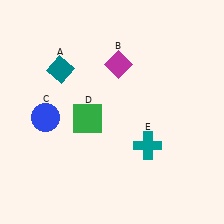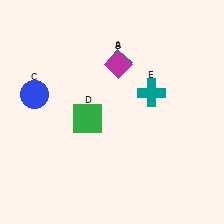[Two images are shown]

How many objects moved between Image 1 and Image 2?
3 objects moved between the two images.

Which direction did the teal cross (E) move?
The teal cross (E) moved up.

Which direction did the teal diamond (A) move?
The teal diamond (A) moved right.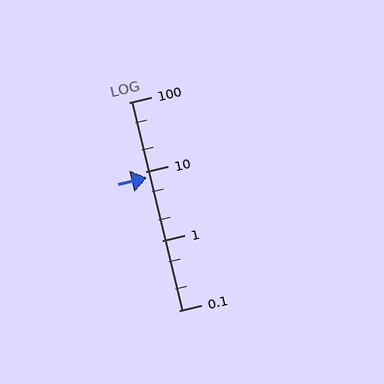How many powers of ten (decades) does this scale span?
The scale spans 3 decades, from 0.1 to 100.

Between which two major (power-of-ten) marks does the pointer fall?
The pointer is between 1 and 10.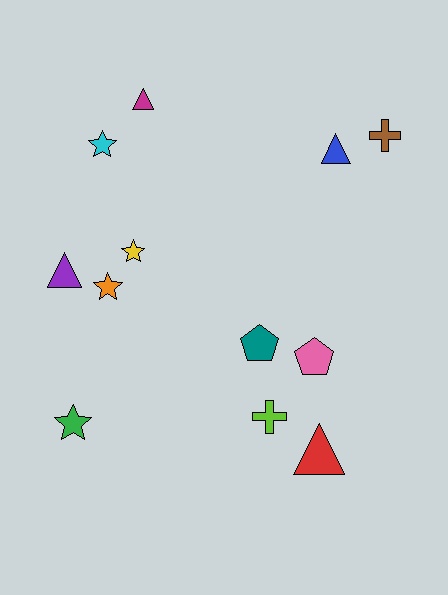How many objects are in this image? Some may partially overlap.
There are 12 objects.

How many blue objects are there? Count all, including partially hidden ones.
There is 1 blue object.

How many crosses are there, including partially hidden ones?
There are 2 crosses.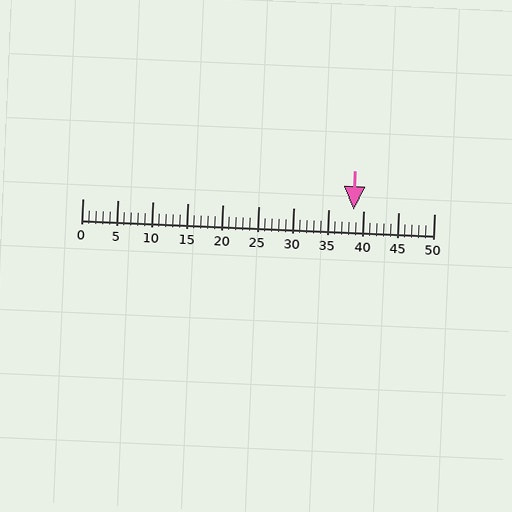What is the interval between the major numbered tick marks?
The major tick marks are spaced 5 units apart.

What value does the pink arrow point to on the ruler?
The pink arrow points to approximately 38.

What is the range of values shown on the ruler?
The ruler shows values from 0 to 50.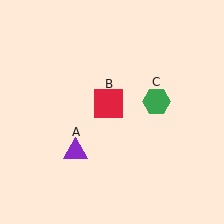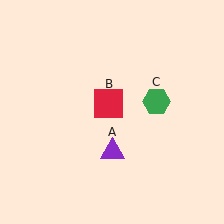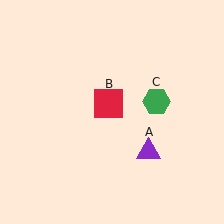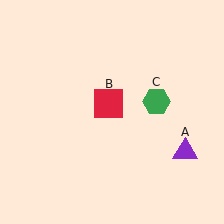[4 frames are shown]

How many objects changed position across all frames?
1 object changed position: purple triangle (object A).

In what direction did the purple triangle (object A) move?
The purple triangle (object A) moved right.